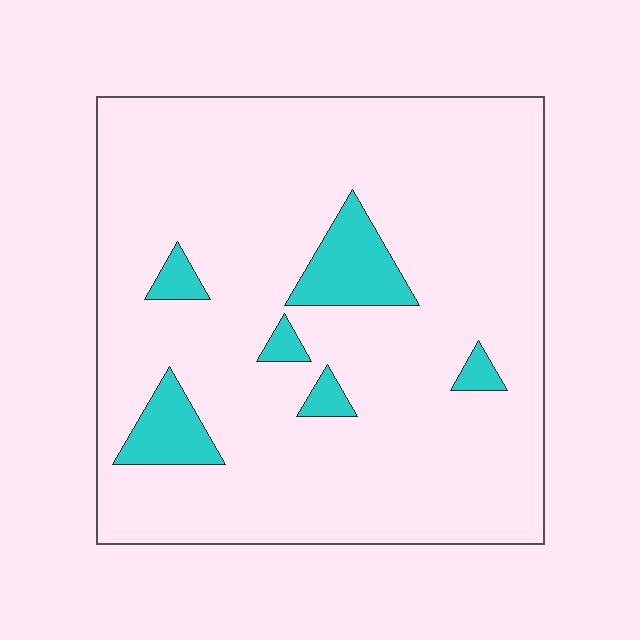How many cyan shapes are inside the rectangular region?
6.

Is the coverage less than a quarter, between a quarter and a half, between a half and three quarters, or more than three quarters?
Less than a quarter.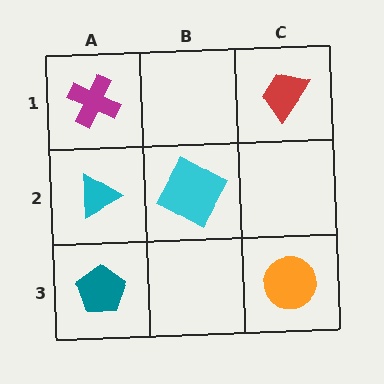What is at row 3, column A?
A teal pentagon.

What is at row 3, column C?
An orange circle.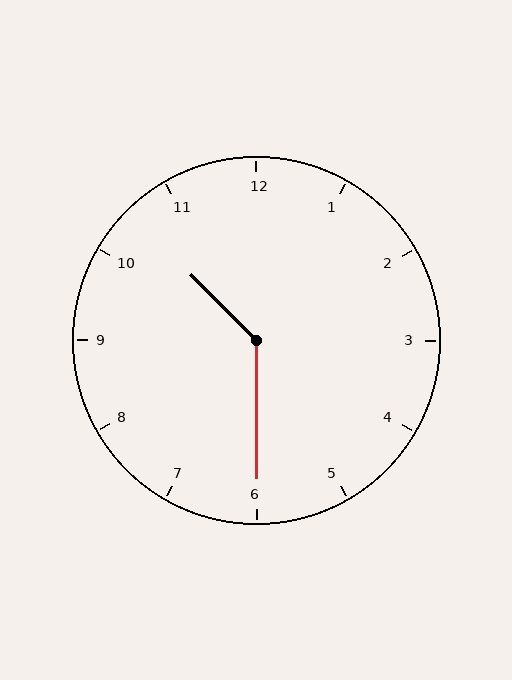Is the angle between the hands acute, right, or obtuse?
It is obtuse.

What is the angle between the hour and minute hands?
Approximately 135 degrees.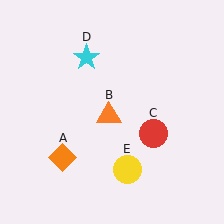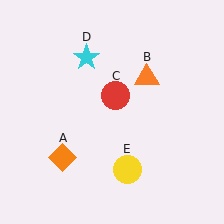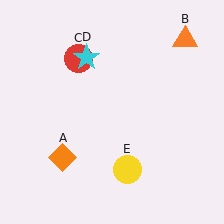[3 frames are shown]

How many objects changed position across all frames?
2 objects changed position: orange triangle (object B), red circle (object C).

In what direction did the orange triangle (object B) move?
The orange triangle (object B) moved up and to the right.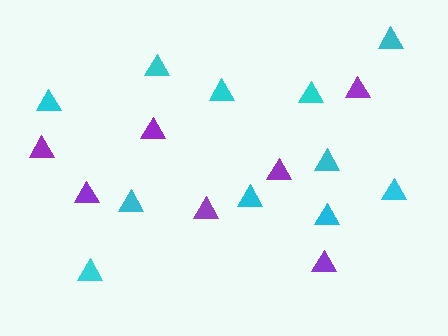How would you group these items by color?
There are 2 groups: one group of cyan triangles (11) and one group of purple triangles (7).